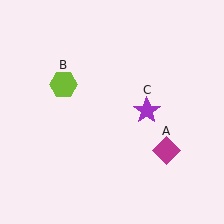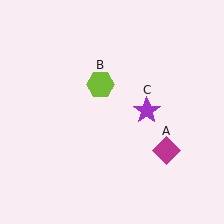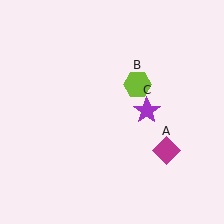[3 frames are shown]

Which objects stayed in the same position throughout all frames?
Magenta diamond (object A) and purple star (object C) remained stationary.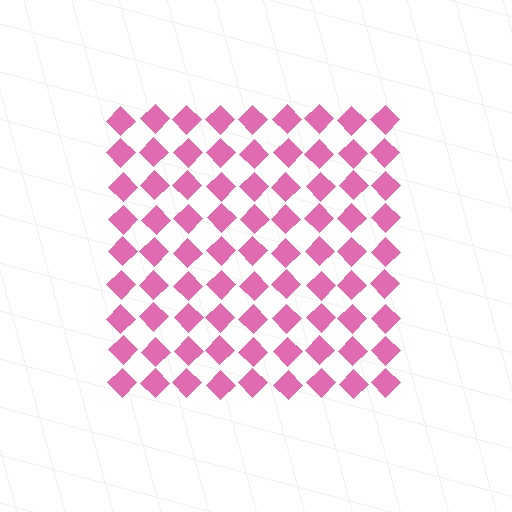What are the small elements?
The small elements are diamonds.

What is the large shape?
The large shape is a square.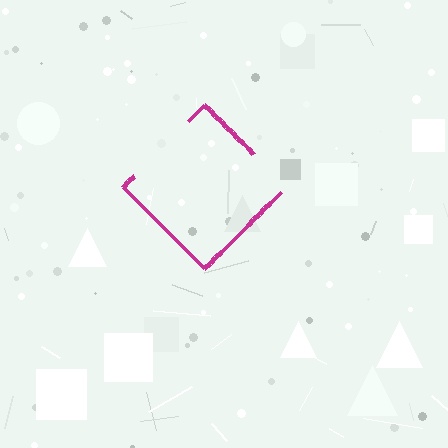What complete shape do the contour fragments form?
The contour fragments form a diamond.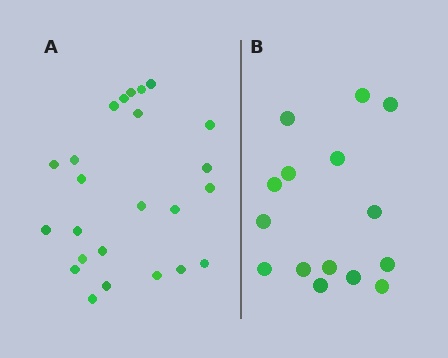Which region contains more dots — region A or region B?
Region A (the left region) has more dots.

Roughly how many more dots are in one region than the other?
Region A has roughly 8 or so more dots than region B.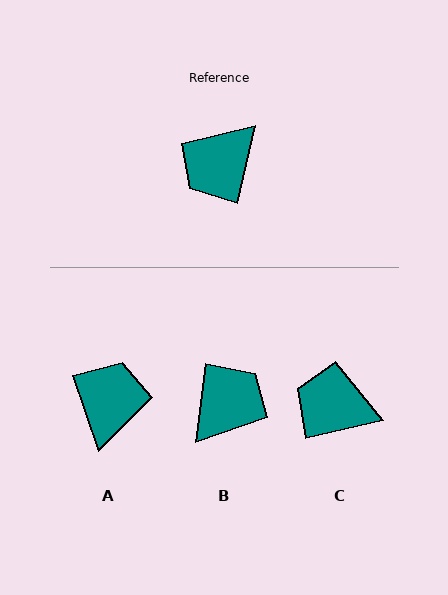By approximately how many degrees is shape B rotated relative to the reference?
Approximately 174 degrees clockwise.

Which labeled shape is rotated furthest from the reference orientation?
B, about 174 degrees away.